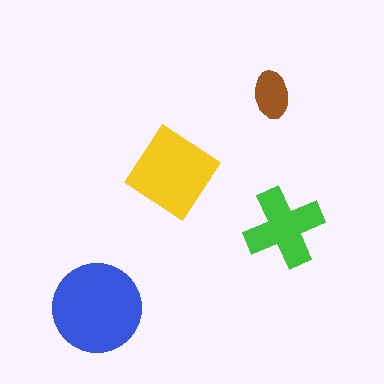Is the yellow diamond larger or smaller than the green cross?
Larger.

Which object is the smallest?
The brown ellipse.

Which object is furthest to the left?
The blue circle is leftmost.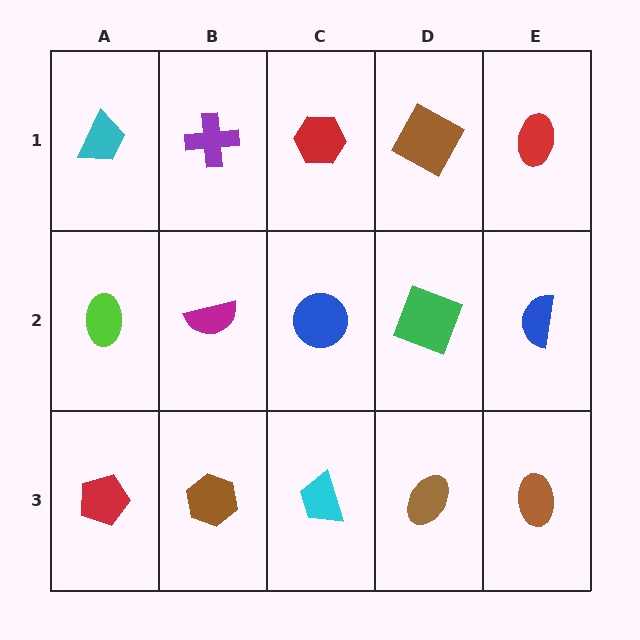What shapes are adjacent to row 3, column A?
A lime ellipse (row 2, column A), a brown hexagon (row 3, column B).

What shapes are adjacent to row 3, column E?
A blue semicircle (row 2, column E), a brown ellipse (row 3, column D).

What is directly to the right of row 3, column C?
A brown ellipse.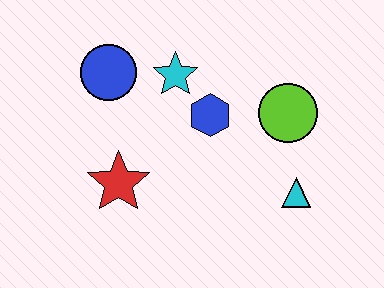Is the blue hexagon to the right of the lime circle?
No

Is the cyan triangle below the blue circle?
Yes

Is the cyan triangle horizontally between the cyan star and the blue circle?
No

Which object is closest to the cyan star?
The blue hexagon is closest to the cyan star.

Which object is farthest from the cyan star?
The cyan triangle is farthest from the cyan star.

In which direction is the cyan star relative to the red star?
The cyan star is above the red star.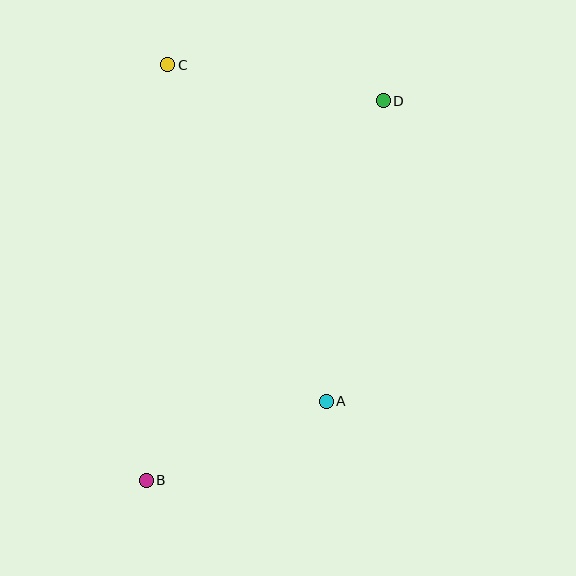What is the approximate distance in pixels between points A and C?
The distance between A and C is approximately 372 pixels.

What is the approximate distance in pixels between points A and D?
The distance between A and D is approximately 306 pixels.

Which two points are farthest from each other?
Points B and D are farthest from each other.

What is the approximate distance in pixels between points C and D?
The distance between C and D is approximately 218 pixels.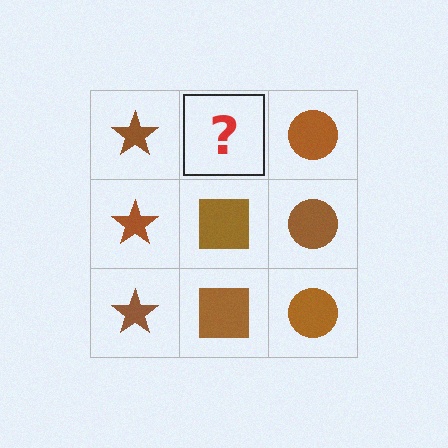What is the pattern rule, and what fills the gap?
The rule is that each column has a consistent shape. The gap should be filled with a brown square.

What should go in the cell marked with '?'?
The missing cell should contain a brown square.